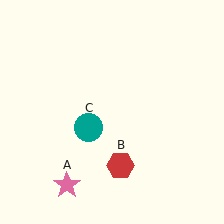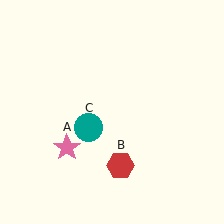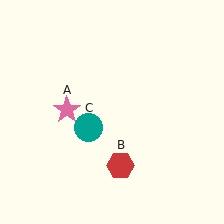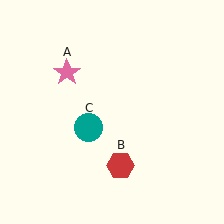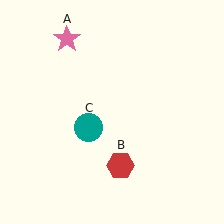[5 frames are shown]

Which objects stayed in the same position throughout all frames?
Red hexagon (object B) and teal circle (object C) remained stationary.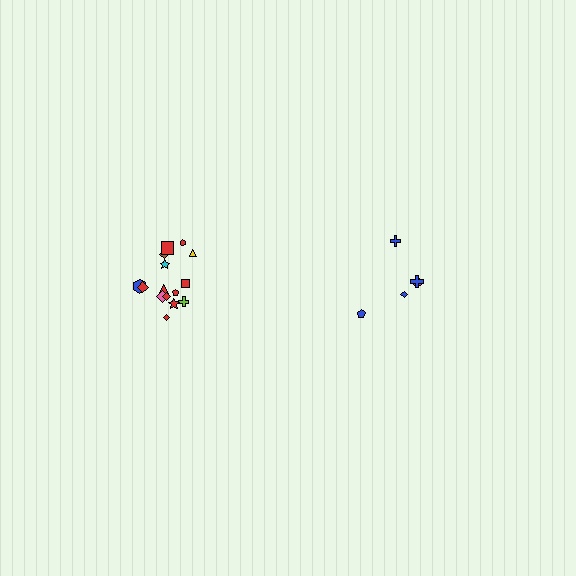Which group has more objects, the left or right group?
The left group.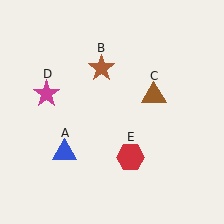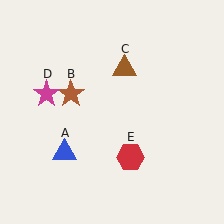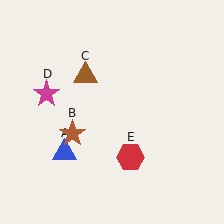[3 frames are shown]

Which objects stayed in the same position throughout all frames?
Blue triangle (object A) and magenta star (object D) and red hexagon (object E) remained stationary.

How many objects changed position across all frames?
2 objects changed position: brown star (object B), brown triangle (object C).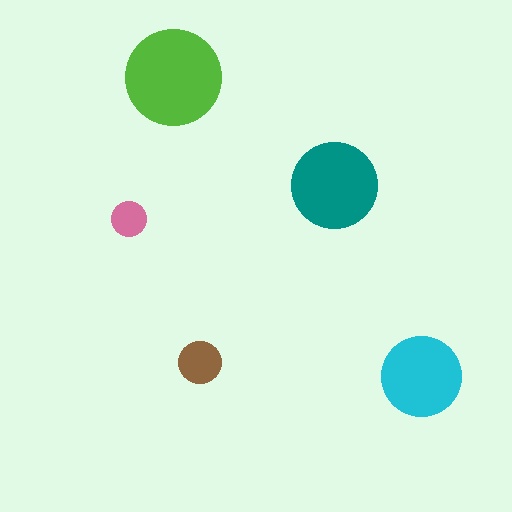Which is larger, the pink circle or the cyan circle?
The cyan one.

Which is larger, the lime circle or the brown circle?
The lime one.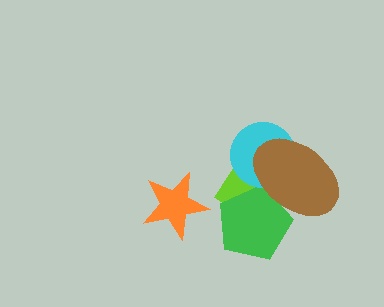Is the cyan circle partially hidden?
Yes, it is partially covered by another shape.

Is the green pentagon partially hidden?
Yes, it is partially covered by another shape.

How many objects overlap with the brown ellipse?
3 objects overlap with the brown ellipse.